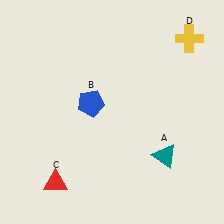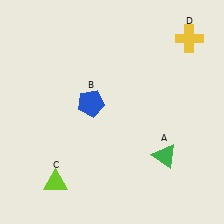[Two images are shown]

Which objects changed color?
A changed from teal to green. C changed from red to lime.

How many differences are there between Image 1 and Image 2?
There are 2 differences between the two images.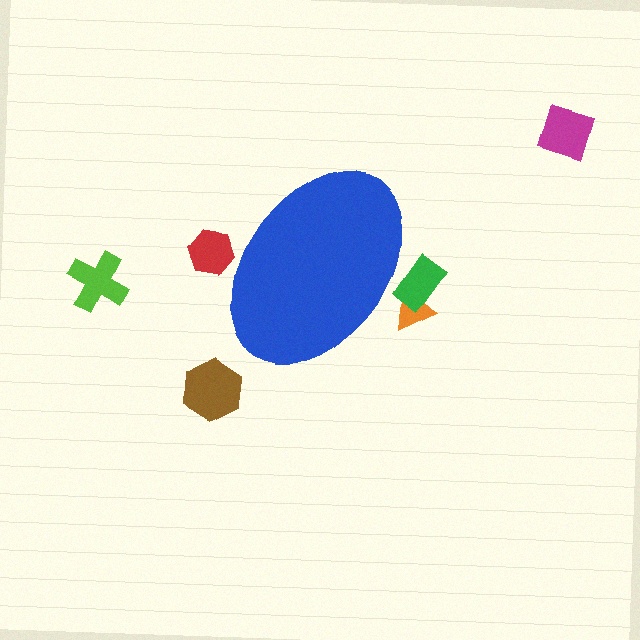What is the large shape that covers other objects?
A blue ellipse.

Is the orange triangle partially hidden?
Yes, the orange triangle is partially hidden behind the blue ellipse.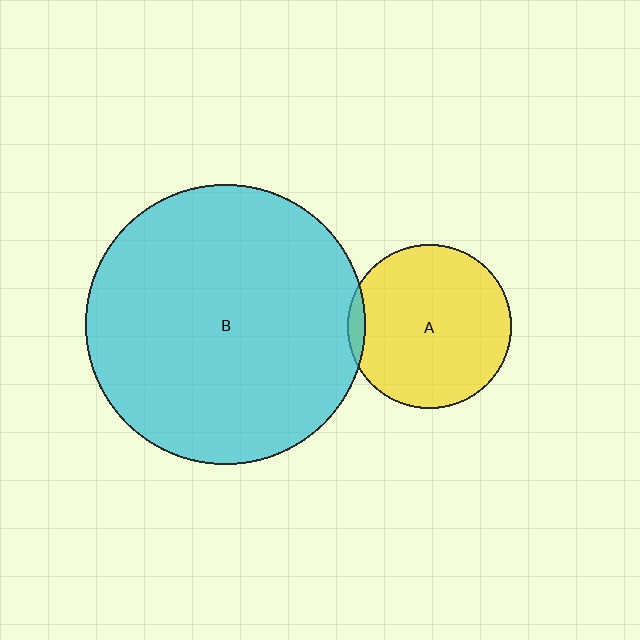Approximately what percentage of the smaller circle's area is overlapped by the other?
Approximately 5%.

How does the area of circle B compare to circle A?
Approximately 2.9 times.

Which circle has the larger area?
Circle B (cyan).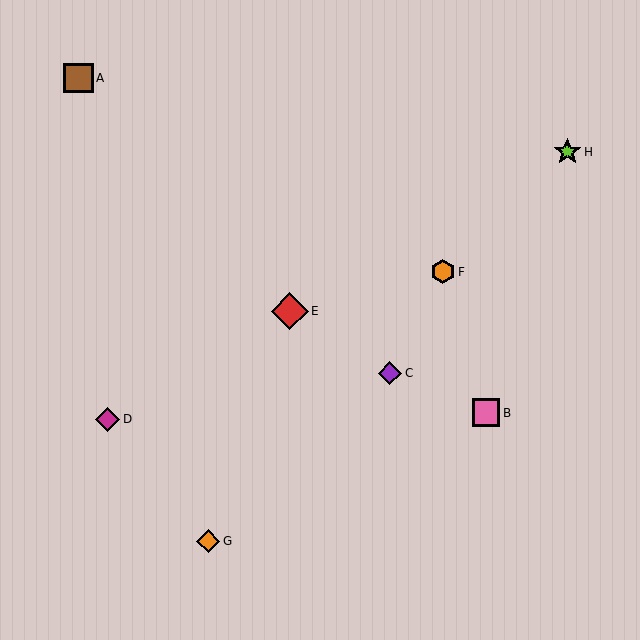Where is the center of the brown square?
The center of the brown square is at (78, 78).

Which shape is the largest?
The red diamond (labeled E) is the largest.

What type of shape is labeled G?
Shape G is an orange diamond.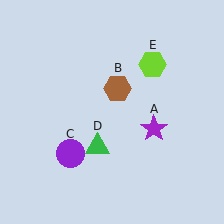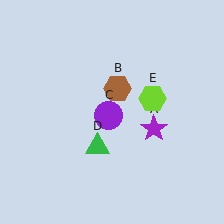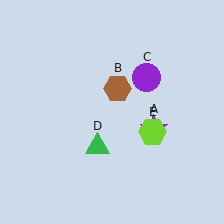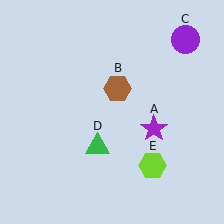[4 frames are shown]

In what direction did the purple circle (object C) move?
The purple circle (object C) moved up and to the right.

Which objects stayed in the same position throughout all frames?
Purple star (object A) and brown hexagon (object B) and green triangle (object D) remained stationary.